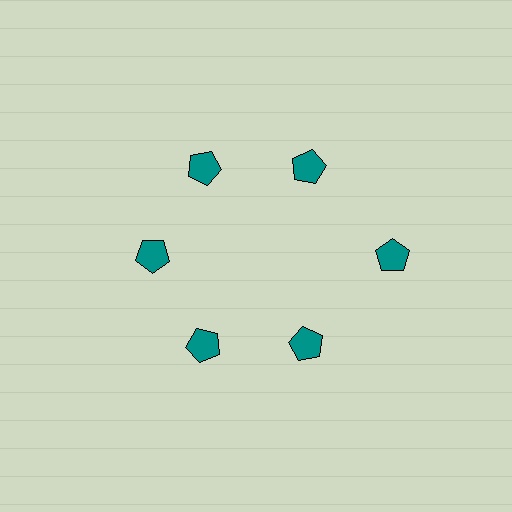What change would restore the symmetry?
The symmetry would be restored by moving it inward, back onto the ring so that all 6 pentagons sit at equal angles and equal distance from the center.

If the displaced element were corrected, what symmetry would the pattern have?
It would have 6-fold rotational symmetry — the pattern would map onto itself every 60 degrees.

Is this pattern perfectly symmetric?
No. The 6 teal pentagons are arranged in a ring, but one element near the 3 o'clock position is pushed outward from the center, breaking the 6-fold rotational symmetry.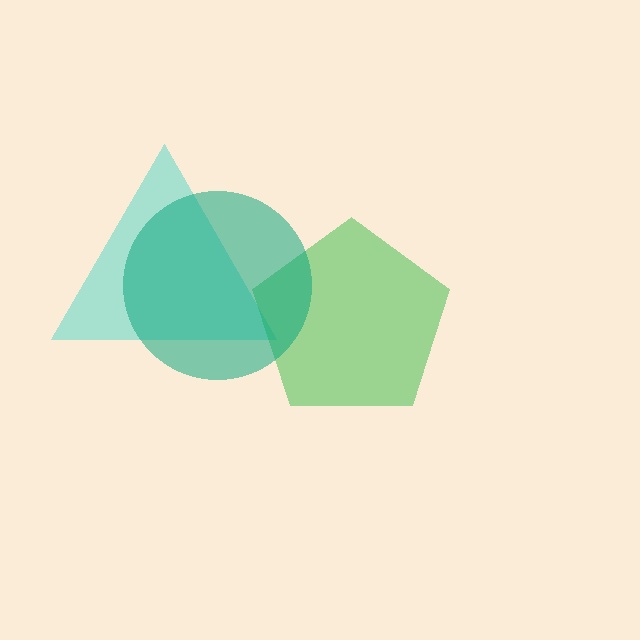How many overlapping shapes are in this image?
There are 3 overlapping shapes in the image.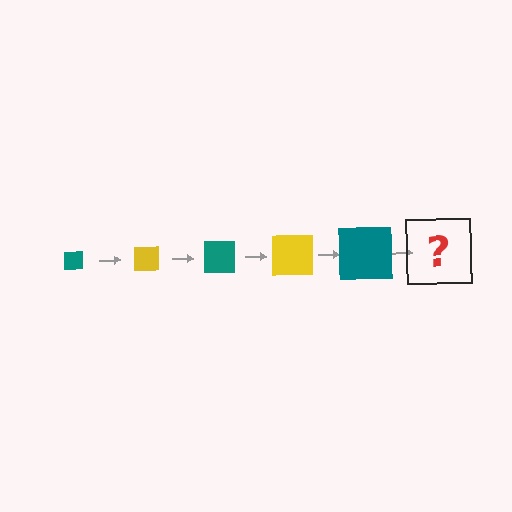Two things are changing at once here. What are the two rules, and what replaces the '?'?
The two rules are that the square grows larger each step and the color cycles through teal and yellow. The '?' should be a yellow square, larger than the previous one.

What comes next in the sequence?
The next element should be a yellow square, larger than the previous one.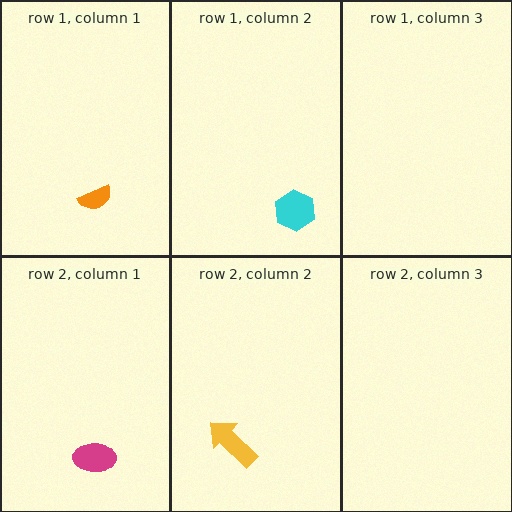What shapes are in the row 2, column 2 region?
The yellow arrow.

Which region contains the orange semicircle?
The row 1, column 1 region.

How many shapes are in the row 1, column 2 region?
1.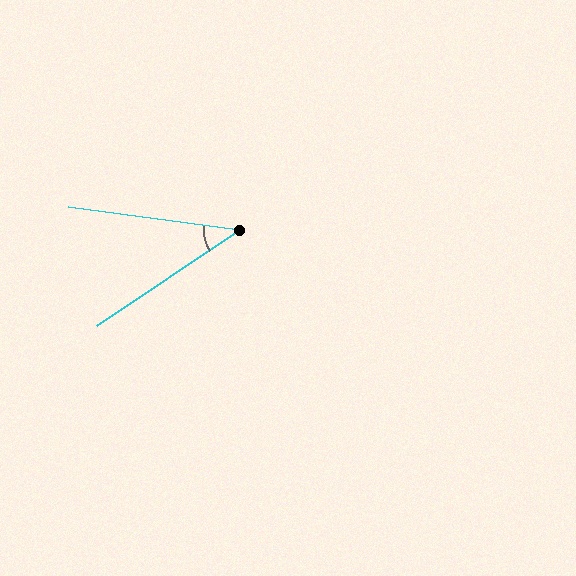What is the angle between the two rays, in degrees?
Approximately 42 degrees.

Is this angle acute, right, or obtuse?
It is acute.